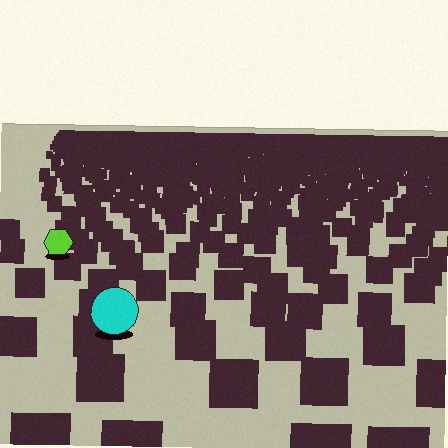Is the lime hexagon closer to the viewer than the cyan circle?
No. The cyan circle is closer — you can tell from the texture gradient: the ground texture is coarser near it.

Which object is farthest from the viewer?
The lime hexagon is farthest from the viewer. It appears smaller and the ground texture around it is denser.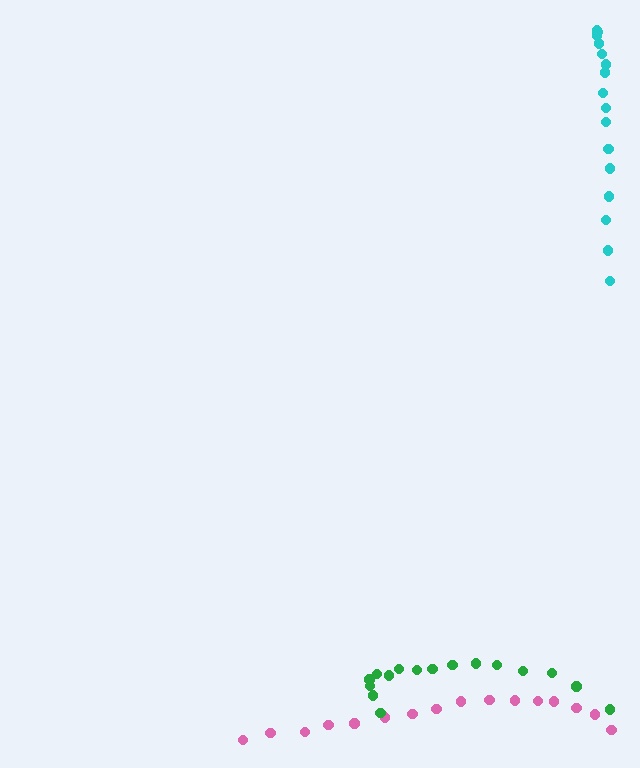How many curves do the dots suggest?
There are 3 distinct paths.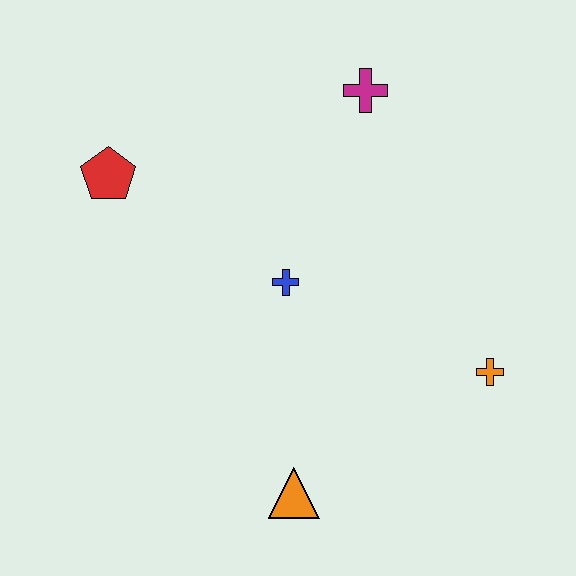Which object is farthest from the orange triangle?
The magenta cross is farthest from the orange triangle.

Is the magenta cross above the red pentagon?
Yes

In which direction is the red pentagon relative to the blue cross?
The red pentagon is to the left of the blue cross.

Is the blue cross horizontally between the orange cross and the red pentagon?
Yes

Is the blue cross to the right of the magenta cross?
No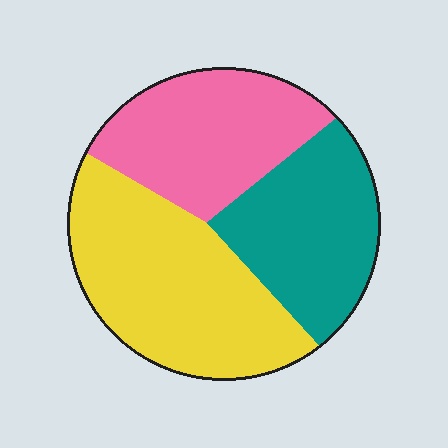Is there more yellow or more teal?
Yellow.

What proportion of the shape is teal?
Teal covers about 30% of the shape.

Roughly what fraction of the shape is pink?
Pink takes up between a sixth and a third of the shape.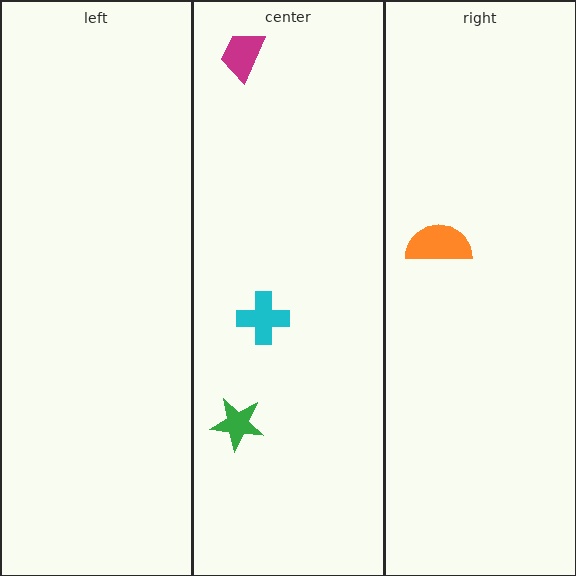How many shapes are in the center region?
3.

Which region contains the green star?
The center region.